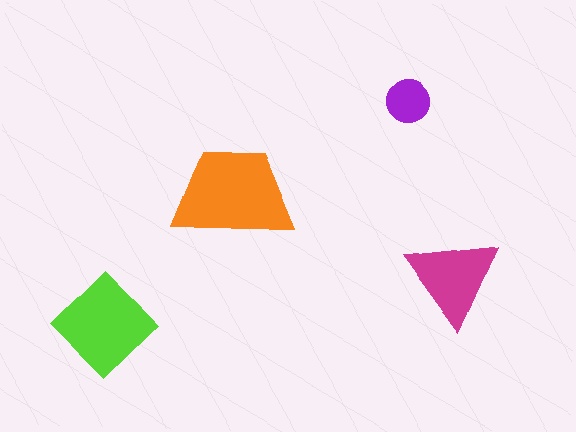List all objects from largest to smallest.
The orange trapezoid, the lime diamond, the magenta triangle, the purple circle.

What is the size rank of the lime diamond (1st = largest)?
2nd.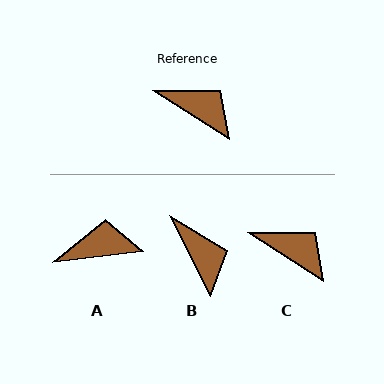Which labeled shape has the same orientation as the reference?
C.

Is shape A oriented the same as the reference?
No, it is off by about 40 degrees.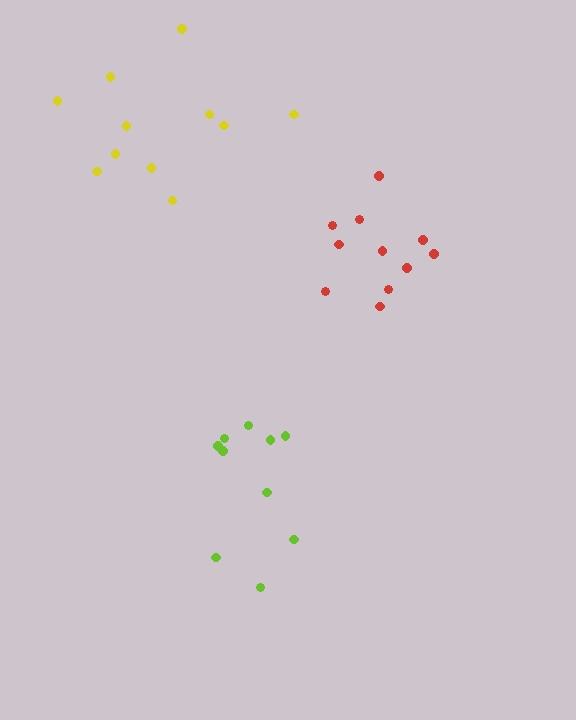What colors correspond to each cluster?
The clusters are colored: lime, red, yellow.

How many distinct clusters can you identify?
There are 3 distinct clusters.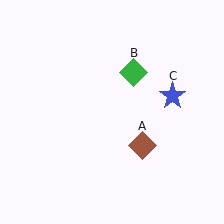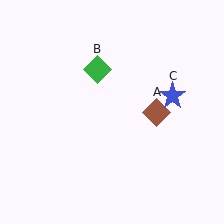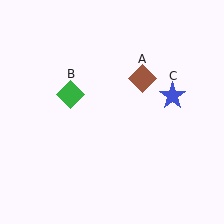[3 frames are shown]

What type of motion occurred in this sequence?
The brown diamond (object A), green diamond (object B) rotated counterclockwise around the center of the scene.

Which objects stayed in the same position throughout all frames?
Blue star (object C) remained stationary.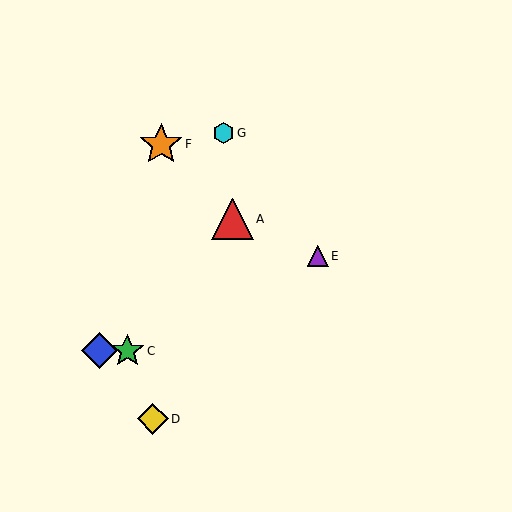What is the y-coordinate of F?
Object F is at y≈145.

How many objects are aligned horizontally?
2 objects (B, C) are aligned horizontally.